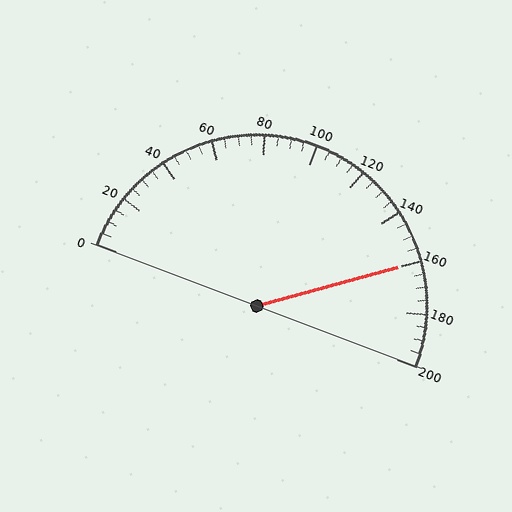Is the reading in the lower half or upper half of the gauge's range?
The reading is in the upper half of the range (0 to 200).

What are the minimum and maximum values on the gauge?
The gauge ranges from 0 to 200.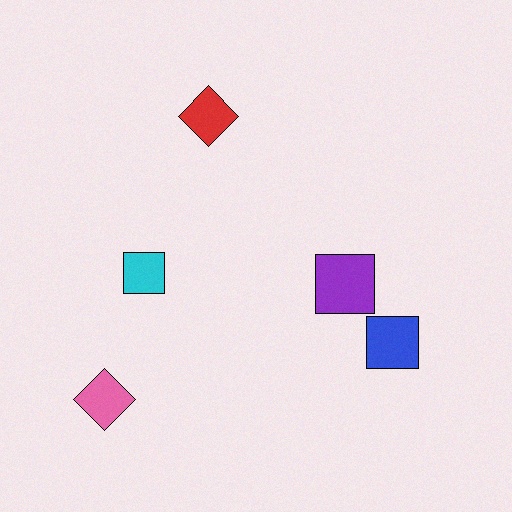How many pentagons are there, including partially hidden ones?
There are no pentagons.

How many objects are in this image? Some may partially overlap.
There are 5 objects.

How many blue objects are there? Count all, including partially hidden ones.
There is 1 blue object.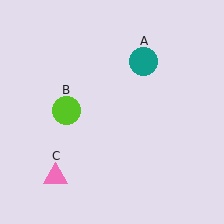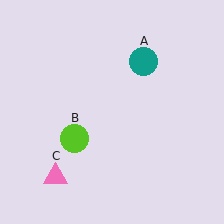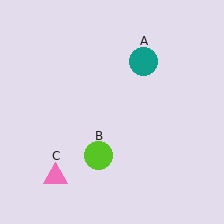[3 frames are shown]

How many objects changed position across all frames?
1 object changed position: lime circle (object B).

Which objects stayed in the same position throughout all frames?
Teal circle (object A) and pink triangle (object C) remained stationary.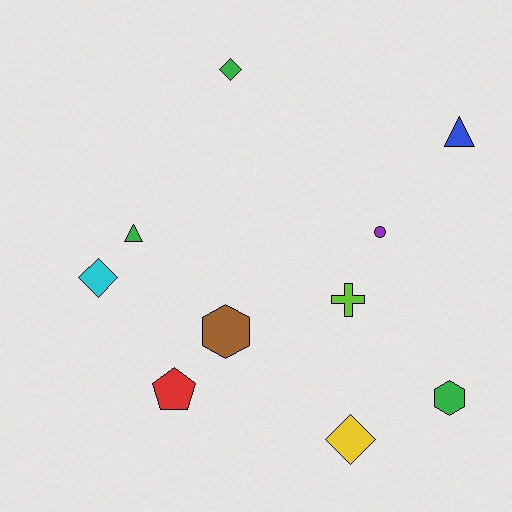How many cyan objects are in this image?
There is 1 cyan object.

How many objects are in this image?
There are 10 objects.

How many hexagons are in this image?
There are 2 hexagons.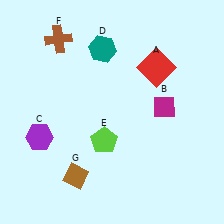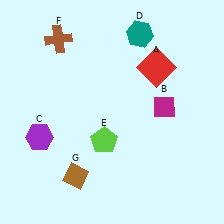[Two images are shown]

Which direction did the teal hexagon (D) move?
The teal hexagon (D) moved right.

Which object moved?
The teal hexagon (D) moved right.